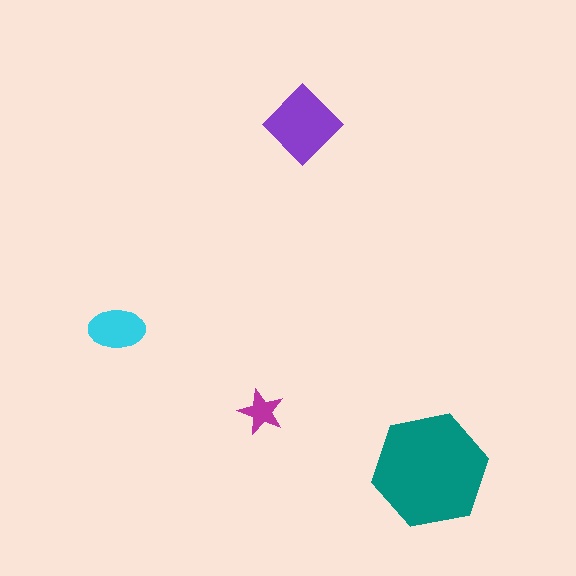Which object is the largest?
The teal hexagon.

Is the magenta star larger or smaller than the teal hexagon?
Smaller.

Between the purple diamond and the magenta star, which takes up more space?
The purple diamond.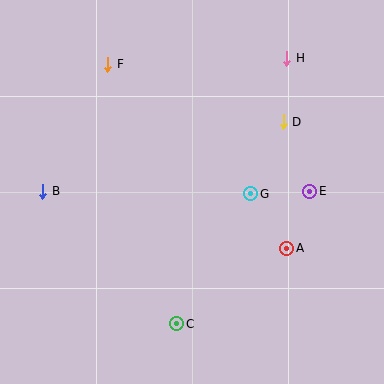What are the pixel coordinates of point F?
Point F is at (108, 64).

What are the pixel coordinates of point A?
Point A is at (287, 248).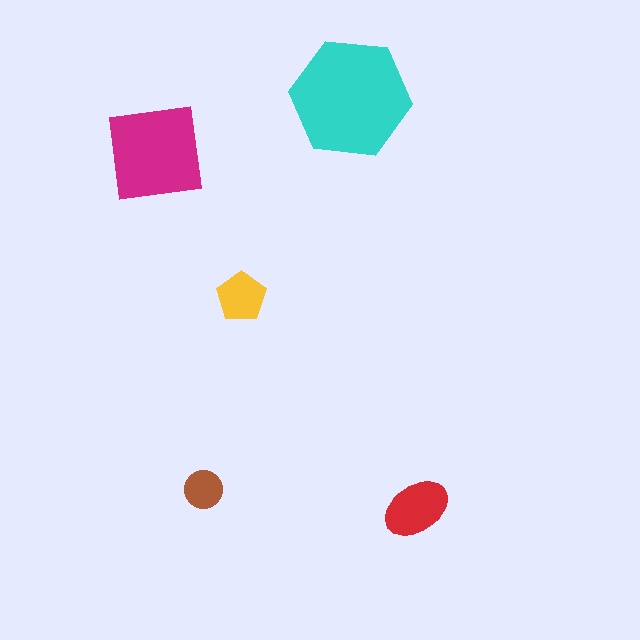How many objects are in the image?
There are 5 objects in the image.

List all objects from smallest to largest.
The brown circle, the yellow pentagon, the red ellipse, the magenta square, the cyan hexagon.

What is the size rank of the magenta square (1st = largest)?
2nd.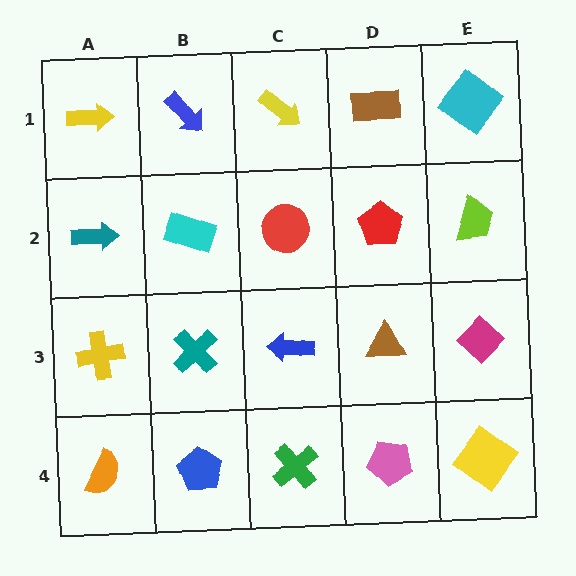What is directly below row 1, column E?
A lime trapezoid.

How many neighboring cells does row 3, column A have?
3.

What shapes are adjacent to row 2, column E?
A cyan diamond (row 1, column E), a magenta diamond (row 3, column E), a red pentagon (row 2, column D).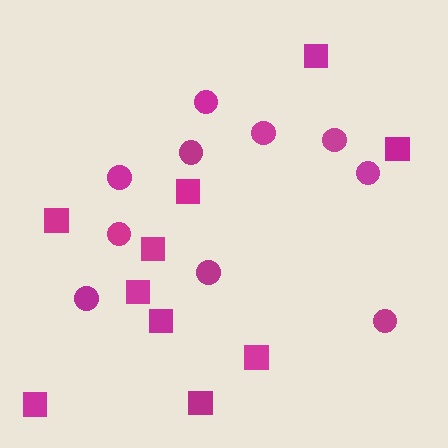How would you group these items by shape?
There are 2 groups: one group of circles (10) and one group of squares (10).